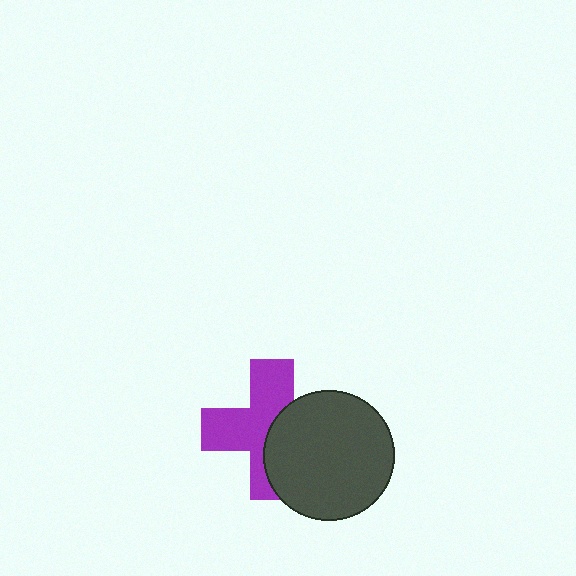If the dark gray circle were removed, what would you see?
You would see the complete purple cross.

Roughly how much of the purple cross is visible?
About half of it is visible (roughly 57%).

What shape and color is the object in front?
The object in front is a dark gray circle.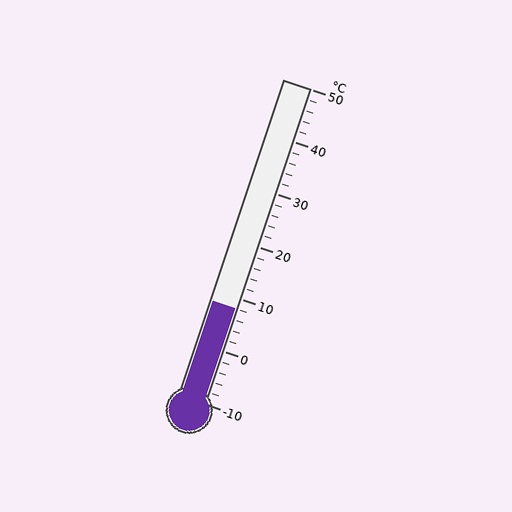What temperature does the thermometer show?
The thermometer shows approximately 8°C.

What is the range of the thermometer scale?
The thermometer scale ranges from -10°C to 50°C.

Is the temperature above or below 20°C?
The temperature is below 20°C.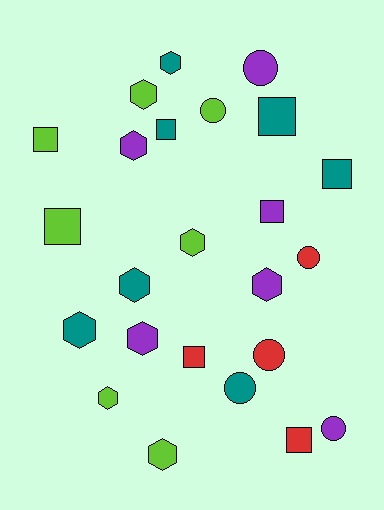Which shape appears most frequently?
Hexagon, with 10 objects.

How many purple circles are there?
There are 2 purple circles.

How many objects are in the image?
There are 24 objects.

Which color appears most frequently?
Teal, with 7 objects.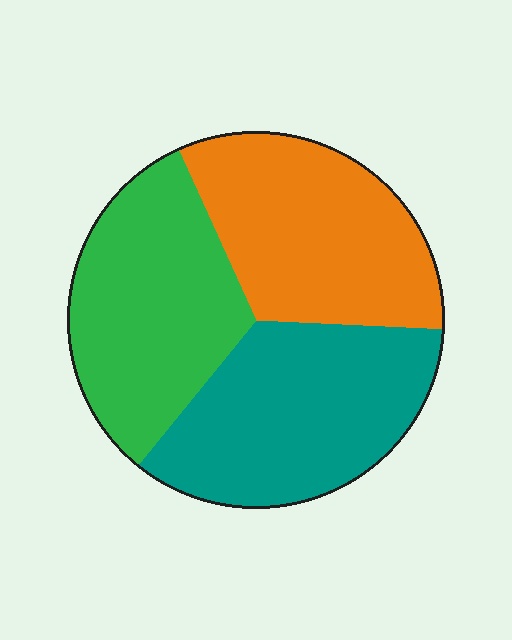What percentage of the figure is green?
Green takes up about one third (1/3) of the figure.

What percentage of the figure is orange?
Orange covers about 35% of the figure.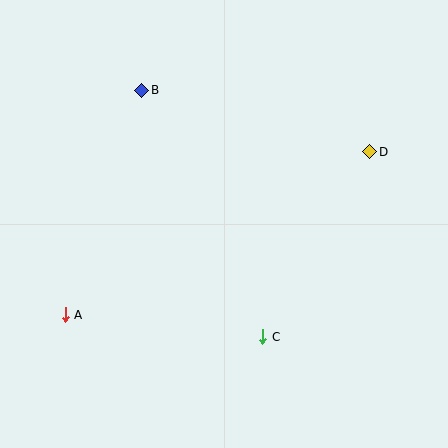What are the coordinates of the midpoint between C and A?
The midpoint between C and A is at (164, 326).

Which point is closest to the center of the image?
Point C at (263, 337) is closest to the center.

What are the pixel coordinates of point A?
Point A is at (65, 315).